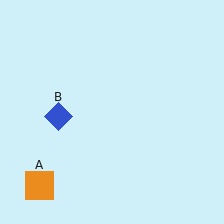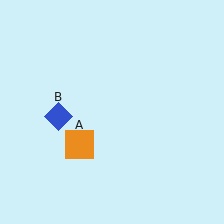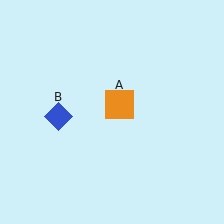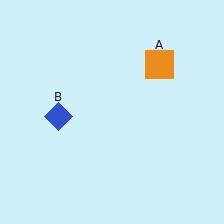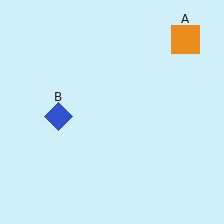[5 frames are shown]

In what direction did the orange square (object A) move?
The orange square (object A) moved up and to the right.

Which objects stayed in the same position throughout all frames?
Blue diamond (object B) remained stationary.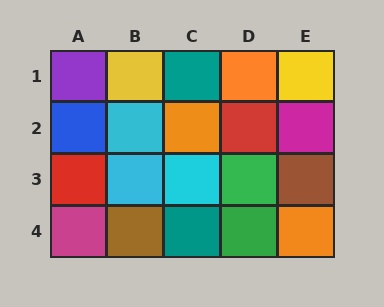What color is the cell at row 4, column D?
Green.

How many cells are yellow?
2 cells are yellow.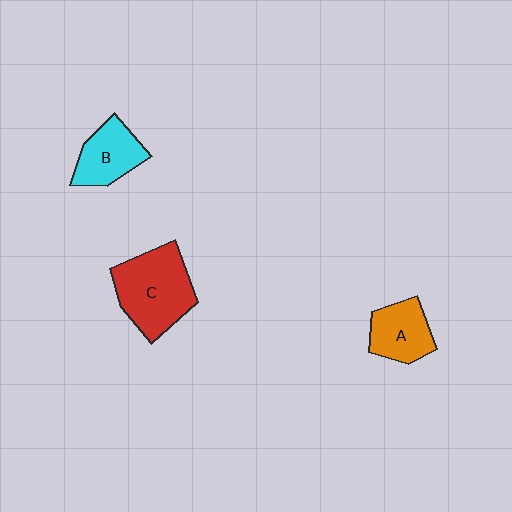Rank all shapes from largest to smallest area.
From largest to smallest: C (red), B (cyan), A (orange).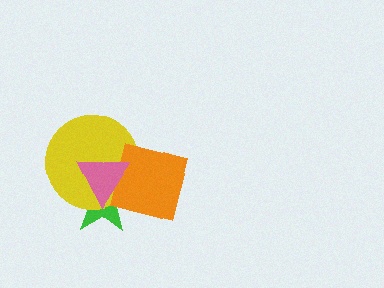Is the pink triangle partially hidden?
No, no other shape covers it.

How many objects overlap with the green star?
3 objects overlap with the green star.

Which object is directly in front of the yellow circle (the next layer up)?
The orange square is directly in front of the yellow circle.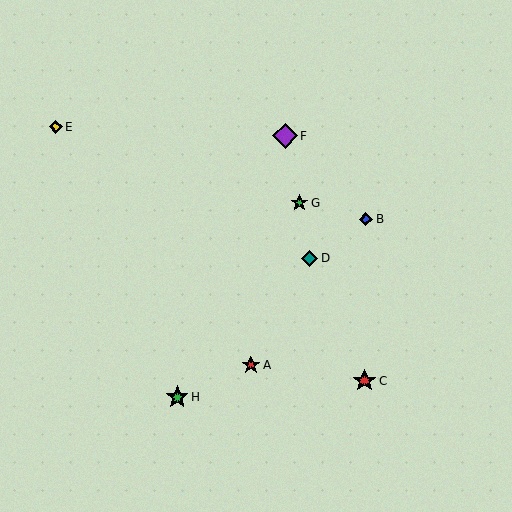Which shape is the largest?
The purple diamond (labeled F) is the largest.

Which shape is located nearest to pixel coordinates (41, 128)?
The yellow diamond (labeled E) at (56, 127) is nearest to that location.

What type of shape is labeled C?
Shape C is a red star.